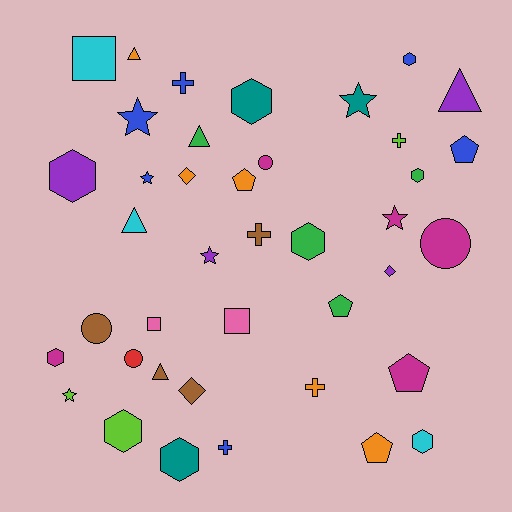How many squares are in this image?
There are 3 squares.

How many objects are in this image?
There are 40 objects.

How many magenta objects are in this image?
There are 5 magenta objects.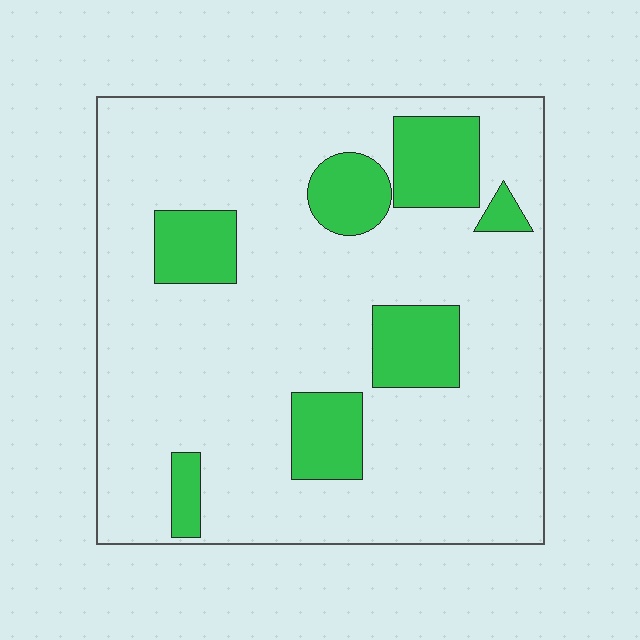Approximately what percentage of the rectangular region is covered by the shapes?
Approximately 20%.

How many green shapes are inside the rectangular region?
7.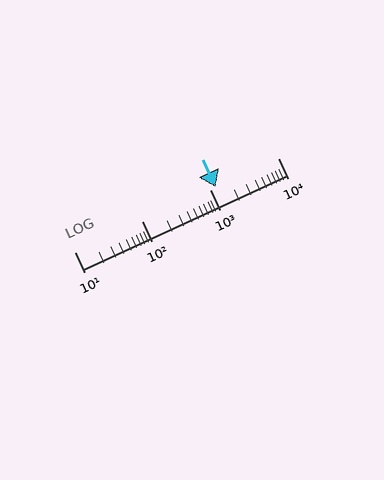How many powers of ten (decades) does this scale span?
The scale spans 3 decades, from 10 to 10000.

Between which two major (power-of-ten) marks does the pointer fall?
The pointer is between 1000 and 10000.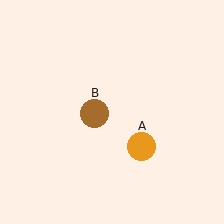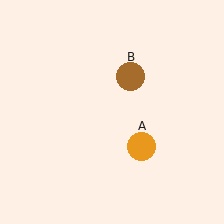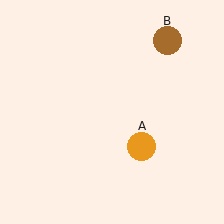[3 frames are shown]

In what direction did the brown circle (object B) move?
The brown circle (object B) moved up and to the right.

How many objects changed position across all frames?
1 object changed position: brown circle (object B).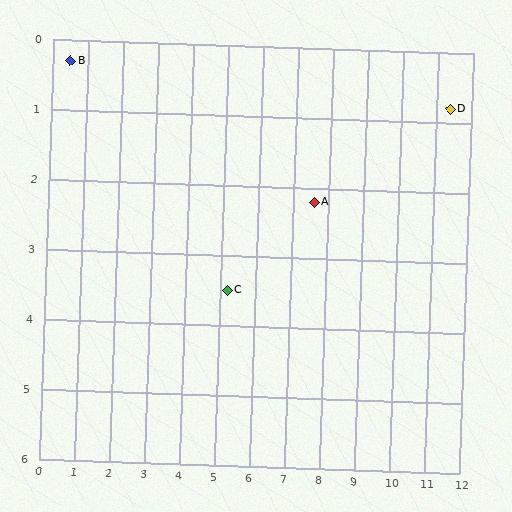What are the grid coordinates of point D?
Point D is at approximately (11.4, 0.8).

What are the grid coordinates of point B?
Point B is at approximately (0.5, 0.3).